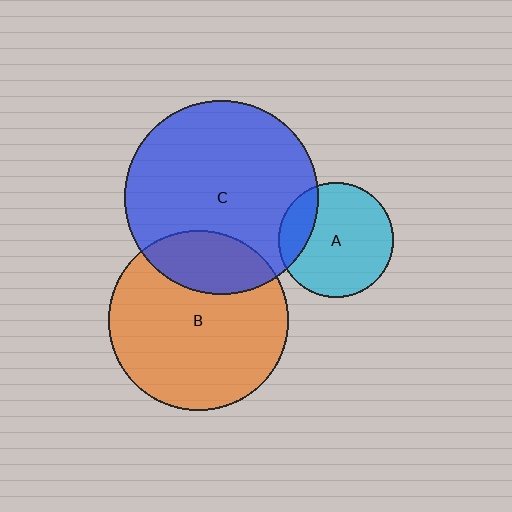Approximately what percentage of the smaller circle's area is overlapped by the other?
Approximately 20%.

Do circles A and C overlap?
Yes.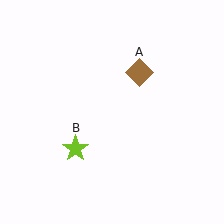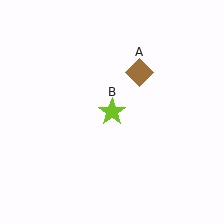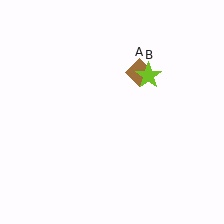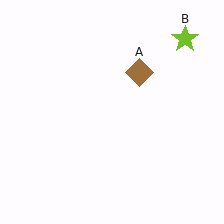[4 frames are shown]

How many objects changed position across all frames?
1 object changed position: lime star (object B).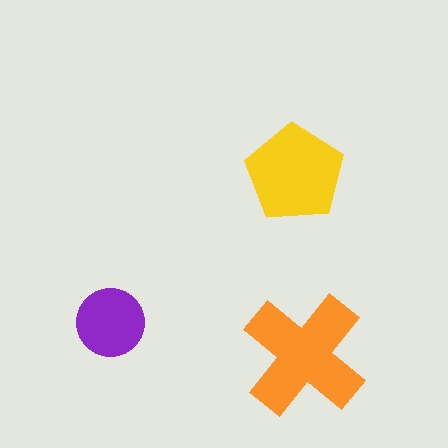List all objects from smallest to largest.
The purple circle, the yellow pentagon, the orange cross.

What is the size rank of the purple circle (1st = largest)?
3rd.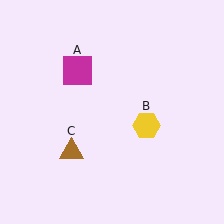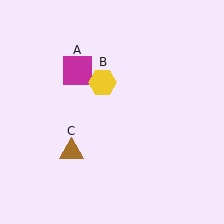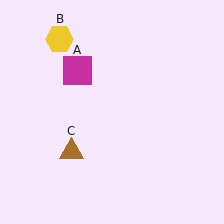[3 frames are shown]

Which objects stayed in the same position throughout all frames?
Magenta square (object A) and brown triangle (object C) remained stationary.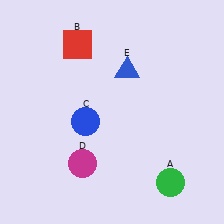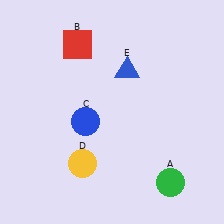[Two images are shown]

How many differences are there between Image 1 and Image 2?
There is 1 difference between the two images.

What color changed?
The circle (D) changed from magenta in Image 1 to yellow in Image 2.